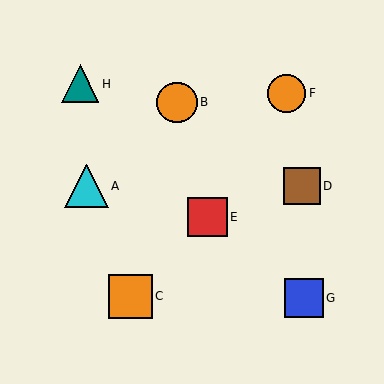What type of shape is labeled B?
Shape B is an orange circle.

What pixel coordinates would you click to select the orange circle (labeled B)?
Click at (177, 102) to select the orange circle B.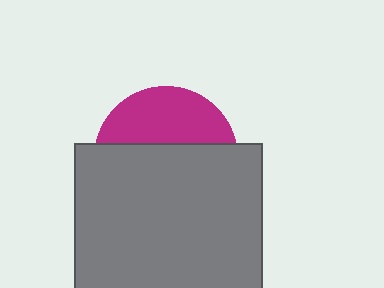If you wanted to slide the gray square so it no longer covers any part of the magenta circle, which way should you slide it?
Slide it down — that is the most direct way to separate the two shapes.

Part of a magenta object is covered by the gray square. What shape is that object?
It is a circle.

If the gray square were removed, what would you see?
You would see the complete magenta circle.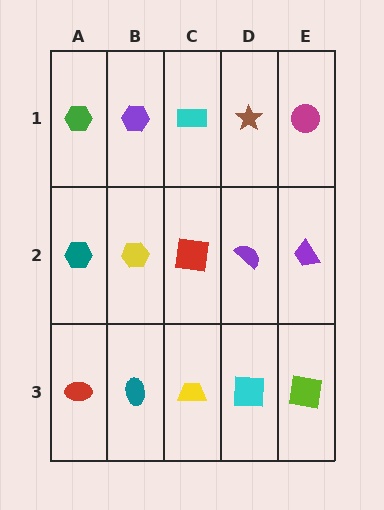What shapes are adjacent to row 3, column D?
A purple semicircle (row 2, column D), a yellow trapezoid (row 3, column C), a lime square (row 3, column E).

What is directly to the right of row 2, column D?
A purple trapezoid.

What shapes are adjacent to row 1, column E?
A purple trapezoid (row 2, column E), a brown star (row 1, column D).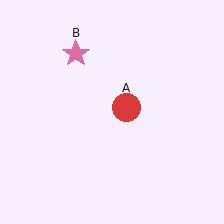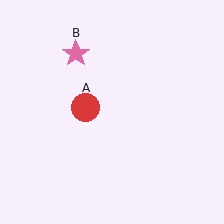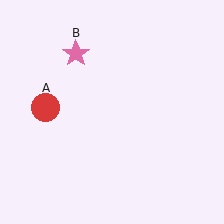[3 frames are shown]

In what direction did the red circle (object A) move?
The red circle (object A) moved left.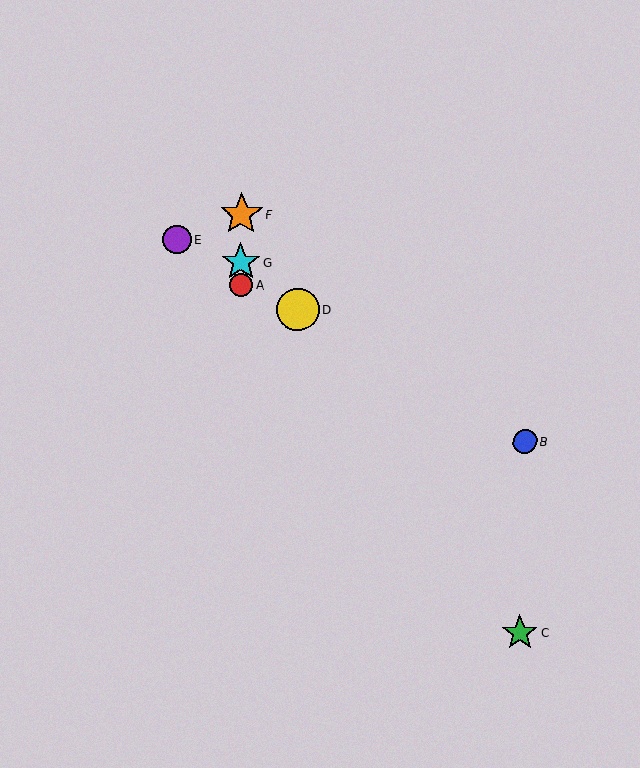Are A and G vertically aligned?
Yes, both are at x≈241.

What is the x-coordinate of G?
Object G is at x≈241.